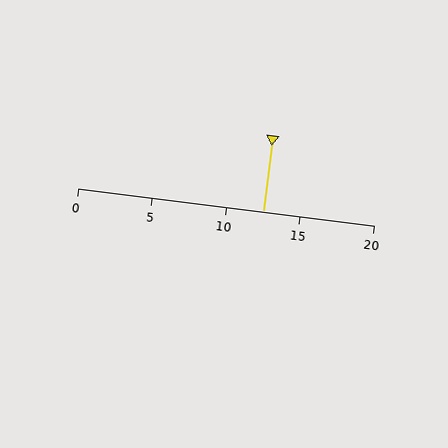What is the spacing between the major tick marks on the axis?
The major ticks are spaced 5 apart.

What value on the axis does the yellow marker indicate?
The marker indicates approximately 12.5.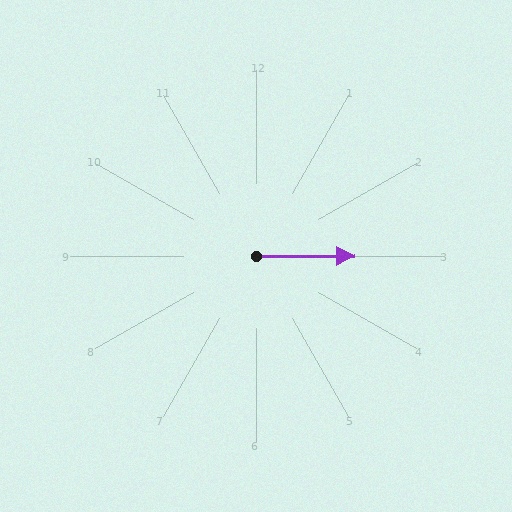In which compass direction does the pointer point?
East.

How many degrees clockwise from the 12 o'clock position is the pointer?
Approximately 90 degrees.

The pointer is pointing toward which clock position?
Roughly 3 o'clock.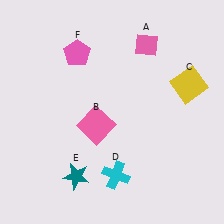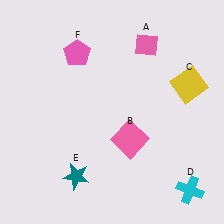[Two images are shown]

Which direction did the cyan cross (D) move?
The cyan cross (D) moved right.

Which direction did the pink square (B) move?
The pink square (B) moved right.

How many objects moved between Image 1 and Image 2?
2 objects moved between the two images.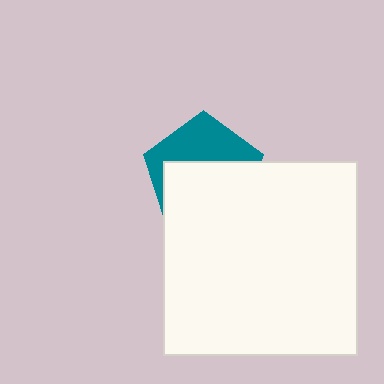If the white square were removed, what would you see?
You would see the complete teal pentagon.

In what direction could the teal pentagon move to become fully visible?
The teal pentagon could move up. That would shift it out from behind the white square entirely.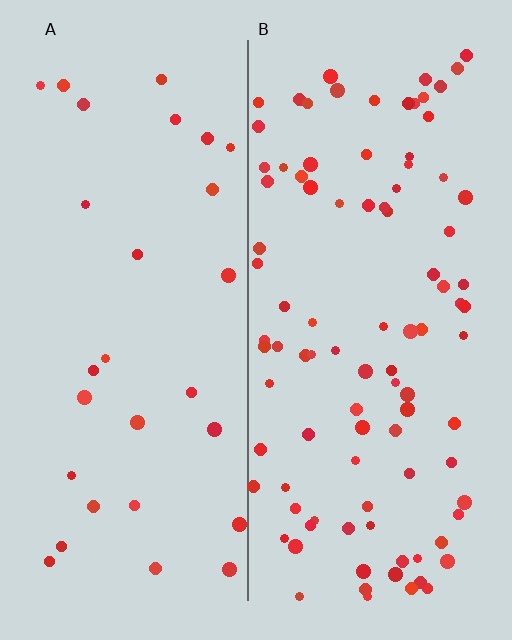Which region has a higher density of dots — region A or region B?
B (the right).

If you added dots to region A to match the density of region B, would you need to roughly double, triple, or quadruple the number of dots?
Approximately triple.